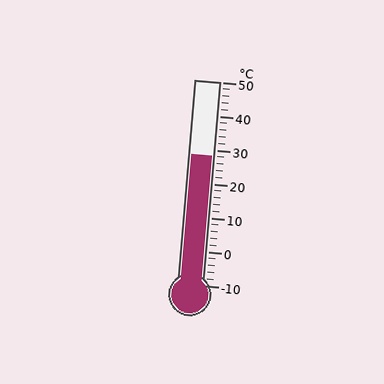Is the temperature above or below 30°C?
The temperature is below 30°C.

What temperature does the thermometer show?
The thermometer shows approximately 28°C.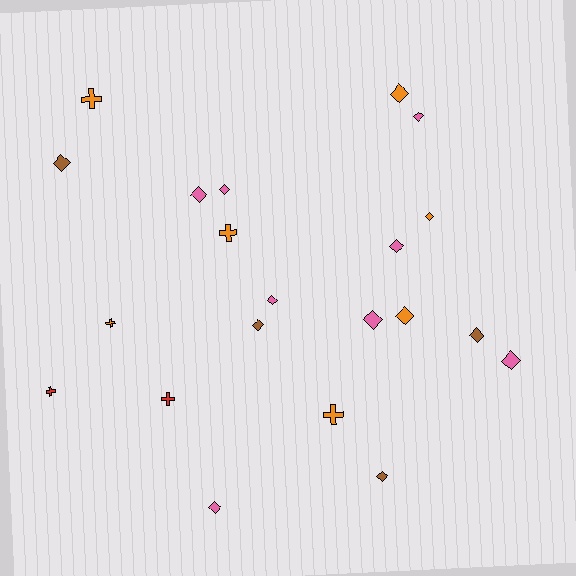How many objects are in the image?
There are 21 objects.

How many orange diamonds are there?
There are 3 orange diamonds.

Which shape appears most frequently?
Diamond, with 15 objects.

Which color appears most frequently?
Pink, with 8 objects.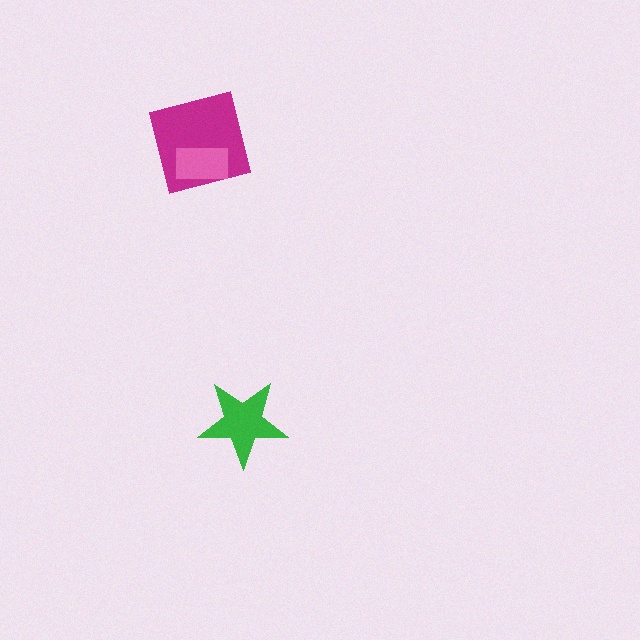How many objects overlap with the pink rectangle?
1 object overlaps with the pink rectangle.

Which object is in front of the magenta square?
The pink rectangle is in front of the magenta square.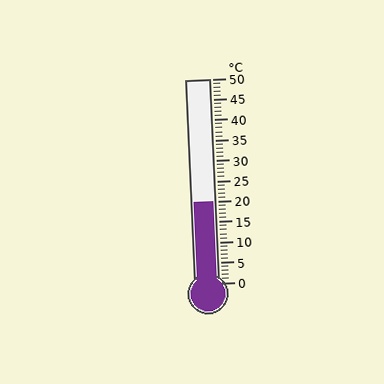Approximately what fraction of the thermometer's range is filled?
The thermometer is filled to approximately 40% of its range.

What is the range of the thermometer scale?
The thermometer scale ranges from 0°C to 50°C.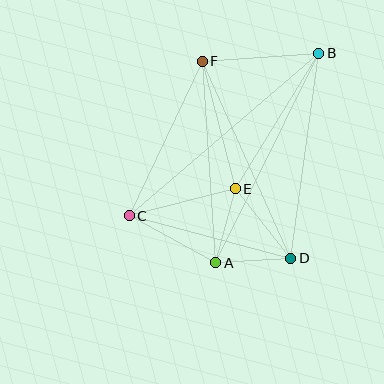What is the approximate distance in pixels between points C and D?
The distance between C and D is approximately 167 pixels.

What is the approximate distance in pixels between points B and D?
The distance between B and D is approximately 207 pixels.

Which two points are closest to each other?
Points A and D are closest to each other.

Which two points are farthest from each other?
Points B and C are farthest from each other.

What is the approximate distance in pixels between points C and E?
The distance between C and E is approximately 110 pixels.